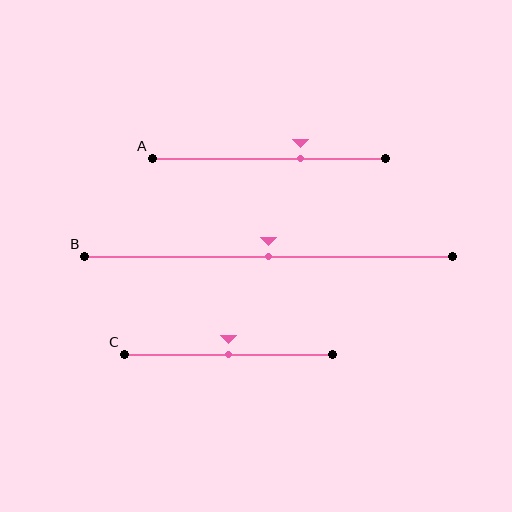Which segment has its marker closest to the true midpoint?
Segment B has its marker closest to the true midpoint.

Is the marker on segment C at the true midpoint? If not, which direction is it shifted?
Yes, the marker on segment C is at the true midpoint.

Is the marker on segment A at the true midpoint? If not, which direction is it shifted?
No, the marker on segment A is shifted to the right by about 14% of the segment length.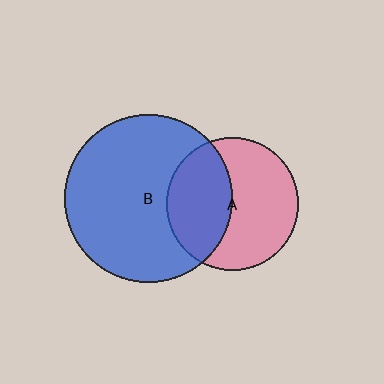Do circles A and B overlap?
Yes.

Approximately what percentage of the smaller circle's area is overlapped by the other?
Approximately 40%.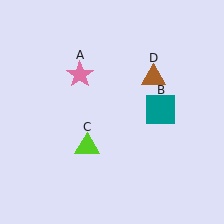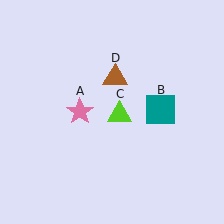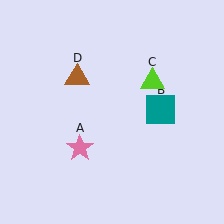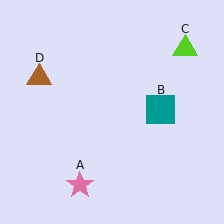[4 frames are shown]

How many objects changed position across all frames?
3 objects changed position: pink star (object A), lime triangle (object C), brown triangle (object D).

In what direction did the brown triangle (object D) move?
The brown triangle (object D) moved left.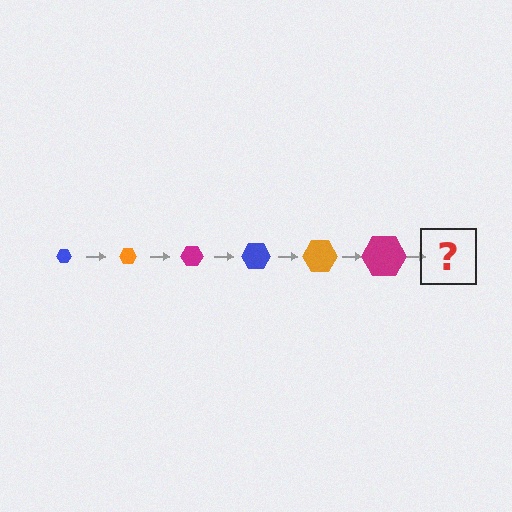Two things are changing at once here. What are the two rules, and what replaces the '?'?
The two rules are that the hexagon grows larger each step and the color cycles through blue, orange, and magenta. The '?' should be a blue hexagon, larger than the previous one.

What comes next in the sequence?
The next element should be a blue hexagon, larger than the previous one.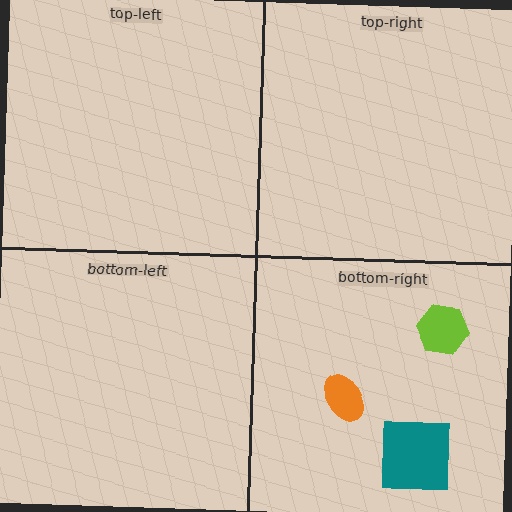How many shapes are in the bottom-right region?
3.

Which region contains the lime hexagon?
The bottom-right region.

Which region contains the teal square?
The bottom-right region.